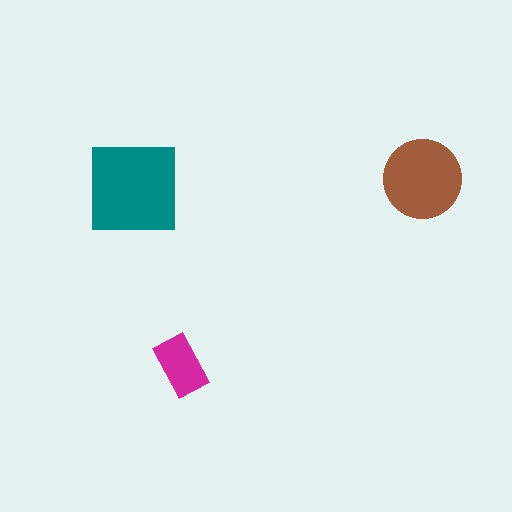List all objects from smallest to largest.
The magenta rectangle, the brown circle, the teal square.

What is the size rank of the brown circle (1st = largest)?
2nd.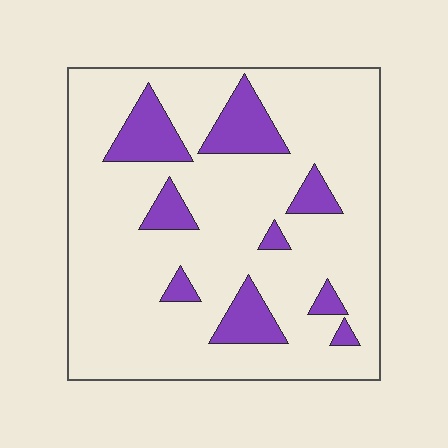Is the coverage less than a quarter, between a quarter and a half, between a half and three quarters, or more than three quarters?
Less than a quarter.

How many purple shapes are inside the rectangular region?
9.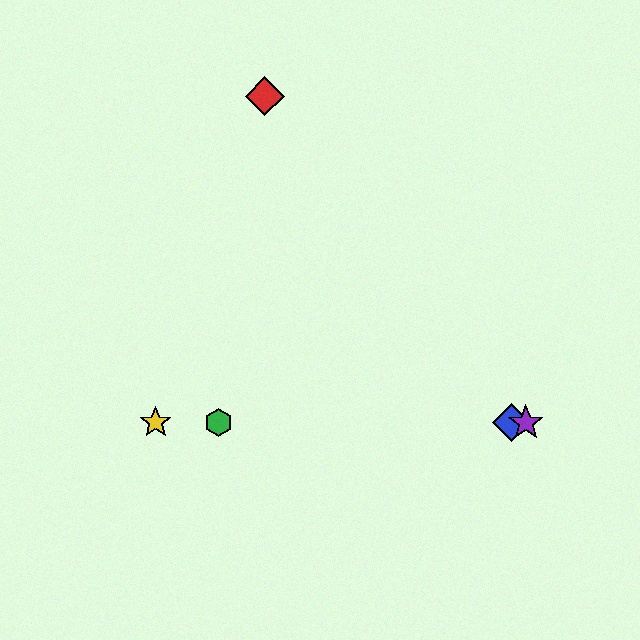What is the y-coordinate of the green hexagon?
The green hexagon is at y≈423.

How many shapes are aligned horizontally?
4 shapes (the blue diamond, the green hexagon, the yellow star, the purple star) are aligned horizontally.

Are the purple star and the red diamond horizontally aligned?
No, the purple star is at y≈423 and the red diamond is at y≈96.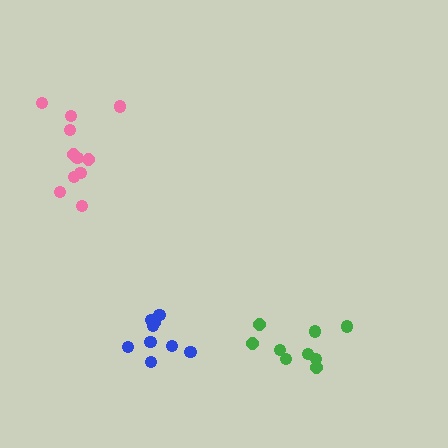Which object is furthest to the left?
The pink cluster is leftmost.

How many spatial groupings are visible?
There are 3 spatial groupings.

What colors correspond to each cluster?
The clusters are colored: green, blue, pink.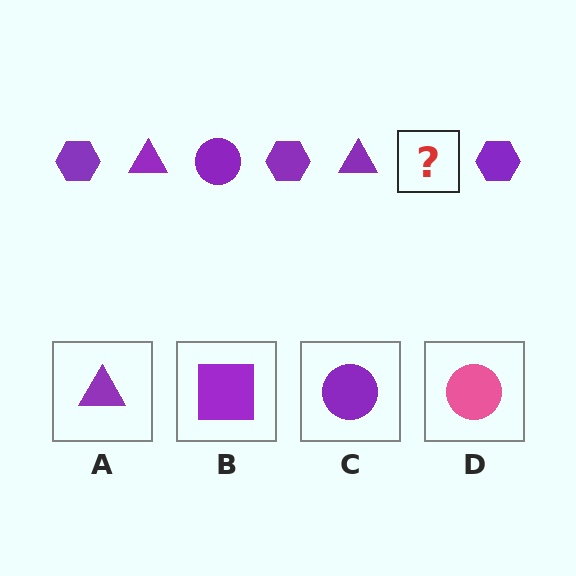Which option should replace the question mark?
Option C.